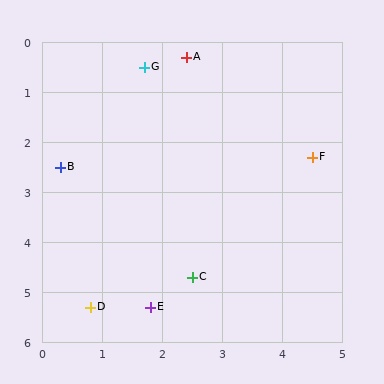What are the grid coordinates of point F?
Point F is at approximately (4.5, 2.3).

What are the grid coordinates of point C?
Point C is at approximately (2.5, 4.7).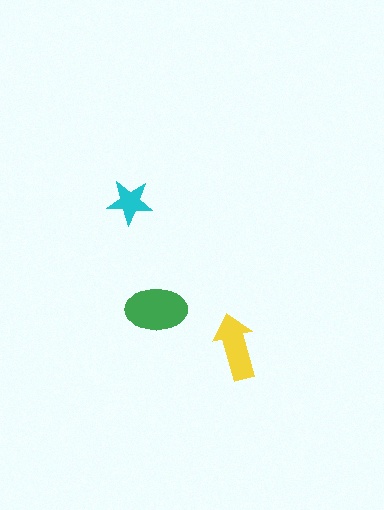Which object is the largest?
The green ellipse.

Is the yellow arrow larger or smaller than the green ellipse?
Smaller.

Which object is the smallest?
The cyan star.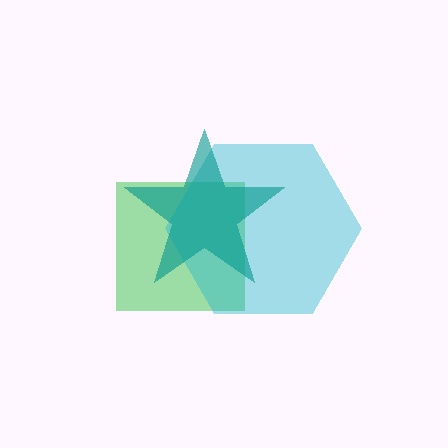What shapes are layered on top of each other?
The layered shapes are: a green square, a cyan hexagon, a teal star.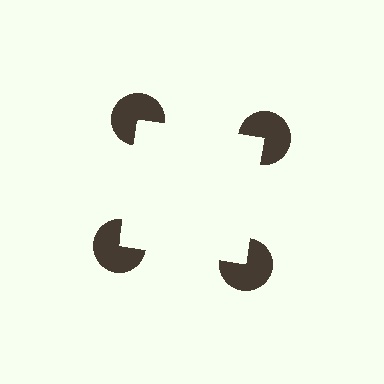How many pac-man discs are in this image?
There are 4 — one at each vertex of the illusory square.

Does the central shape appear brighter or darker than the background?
It typically appears slightly brighter than the background, even though no actual brightness change is drawn.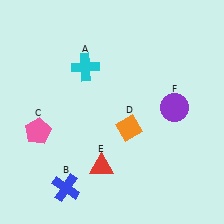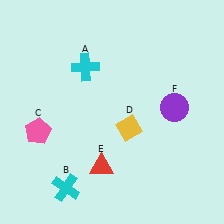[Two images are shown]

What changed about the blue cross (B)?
In Image 1, B is blue. In Image 2, it changed to cyan.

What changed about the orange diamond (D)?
In Image 1, D is orange. In Image 2, it changed to yellow.